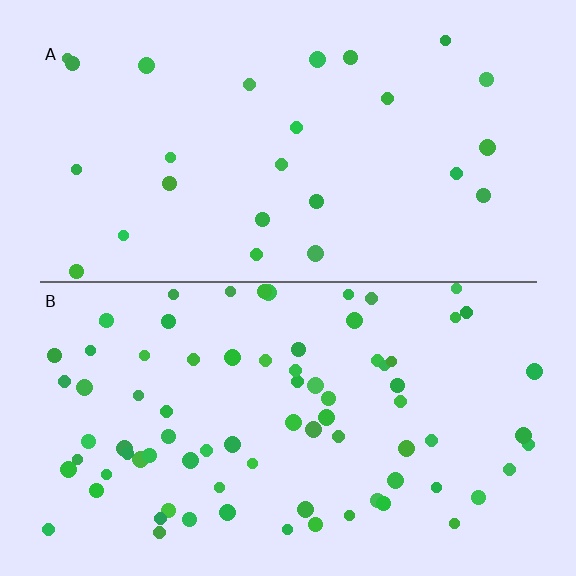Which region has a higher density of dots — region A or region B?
B (the bottom).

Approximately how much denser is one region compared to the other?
Approximately 3.1× — region B over region A.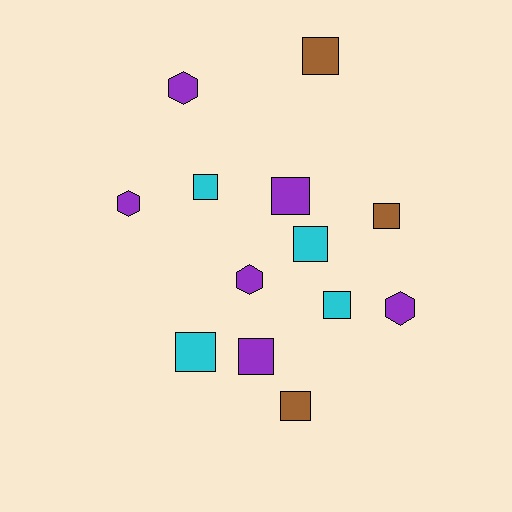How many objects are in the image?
There are 13 objects.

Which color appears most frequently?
Purple, with 6 objects.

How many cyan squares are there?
There are 4 cyan squares.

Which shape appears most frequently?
Square, with 9 objects.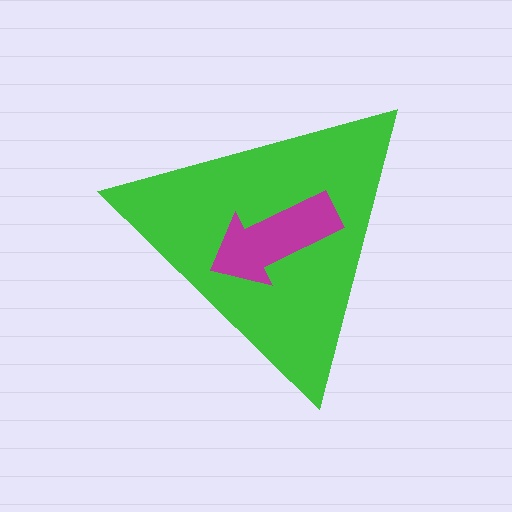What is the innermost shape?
The magenta arrow.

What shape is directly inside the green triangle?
The magenta arrow.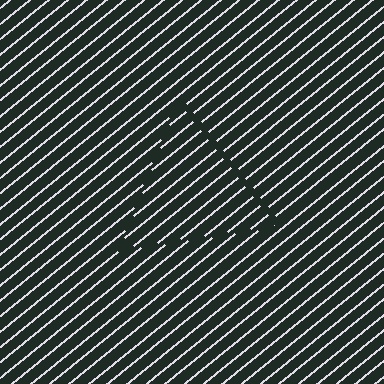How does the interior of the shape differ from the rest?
The interior of the shape contains the same grating, shifted by half a period — the contour is defined by the phase discontinuity where line-ends from the inner and outer gratings abut.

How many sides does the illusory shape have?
3 sides — the line-ends trace a triangle.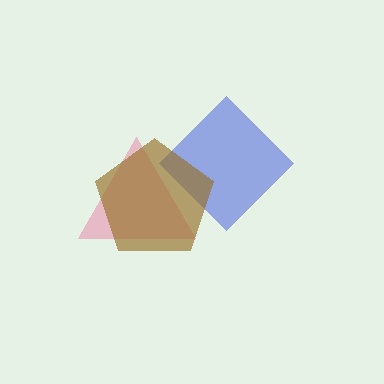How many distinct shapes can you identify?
There are 3 distinct shapes: a blue diamond, a pink triangle, a brown pentagon.